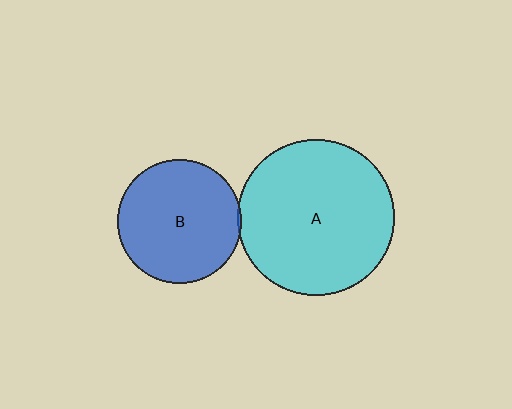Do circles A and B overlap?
Yes.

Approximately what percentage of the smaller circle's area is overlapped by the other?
Approximately 5%.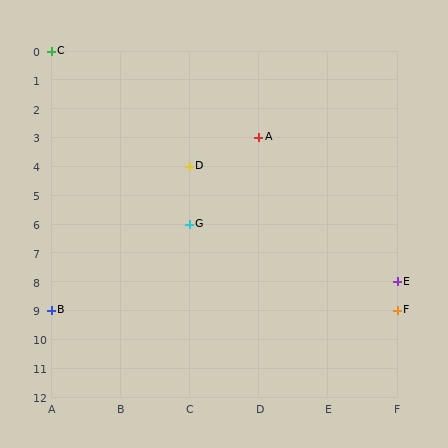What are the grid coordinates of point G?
Point G is at grid coordinates (C, 6).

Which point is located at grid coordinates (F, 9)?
Point F is at (F, 9).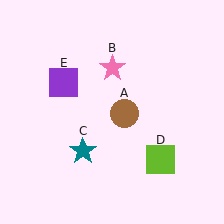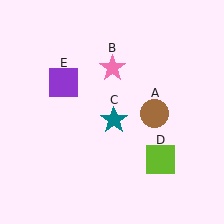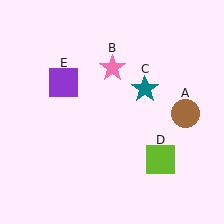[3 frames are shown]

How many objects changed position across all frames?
2 objects changed position: brown circle (object A), teal star (object C).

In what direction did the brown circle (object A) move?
The brown circle (object A) moved right.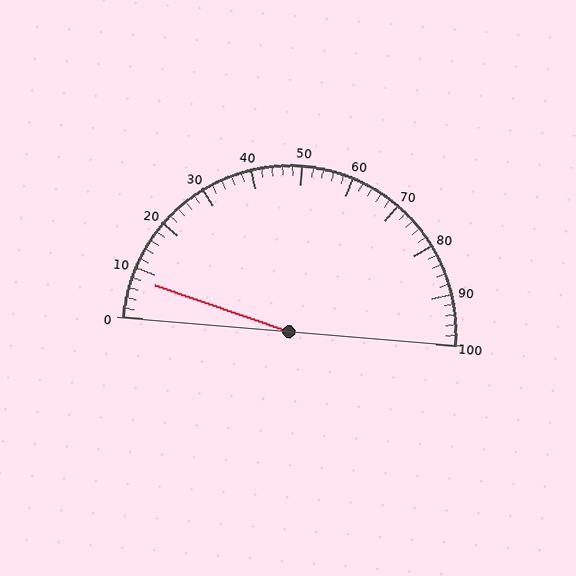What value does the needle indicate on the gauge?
The needle indicates approximately 8.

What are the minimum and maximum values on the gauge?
The gauge ranges from 0 to 100.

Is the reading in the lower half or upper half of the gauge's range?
The reading is in the lower half of the range (0 to 100).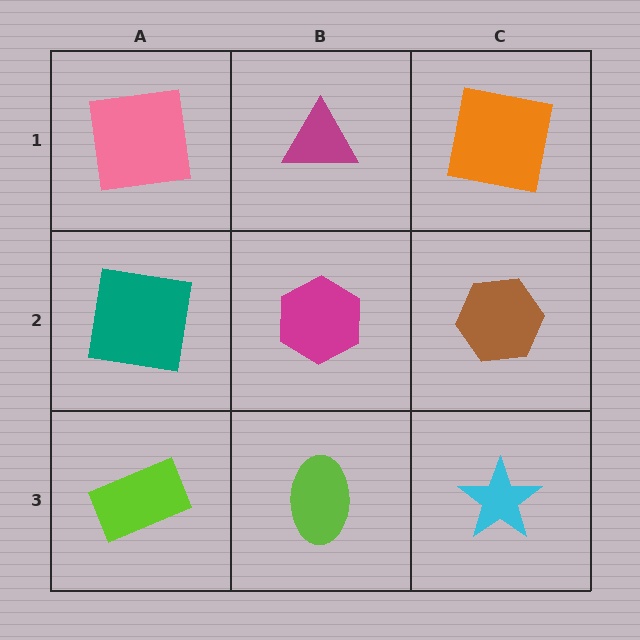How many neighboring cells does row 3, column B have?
3.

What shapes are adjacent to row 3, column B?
A magenta hexagon (row 2, column B), a lime rectangle (row 3, column A), a cyan star (row 3, column C).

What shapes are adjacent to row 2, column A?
A pink square (row 1, column A), a lime rectangle (row 3, column A), a magenta hexagon (row 2, column B).